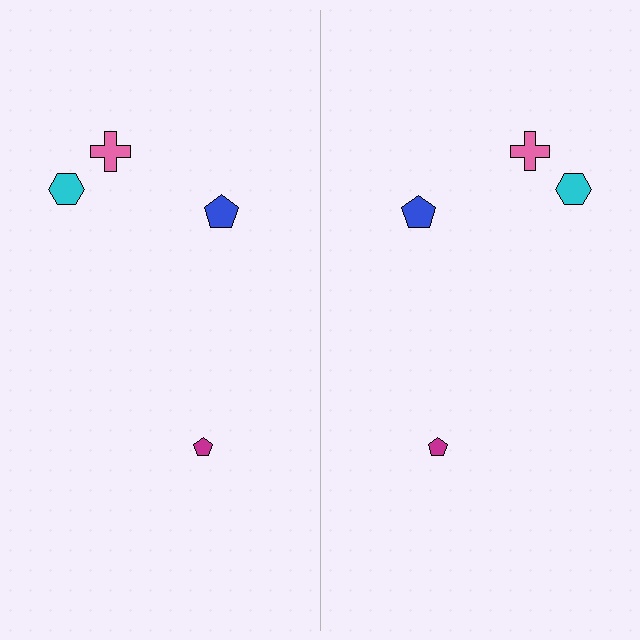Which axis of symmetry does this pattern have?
The pattern has a vertical axis of symmetry running through the center of the image.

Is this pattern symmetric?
Yes, this pattern has bilateral (reflection) symmetry.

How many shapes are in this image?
There are 8 shapes in this image.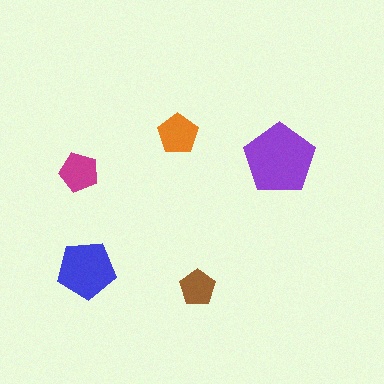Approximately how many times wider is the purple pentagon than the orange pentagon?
About 1.5 times wider.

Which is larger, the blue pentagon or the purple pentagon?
The purple one.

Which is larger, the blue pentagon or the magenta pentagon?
The blue one.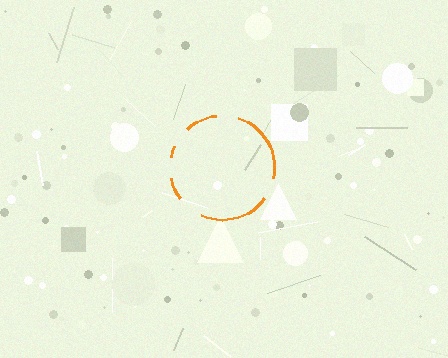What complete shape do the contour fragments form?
The contour fragments form a circle.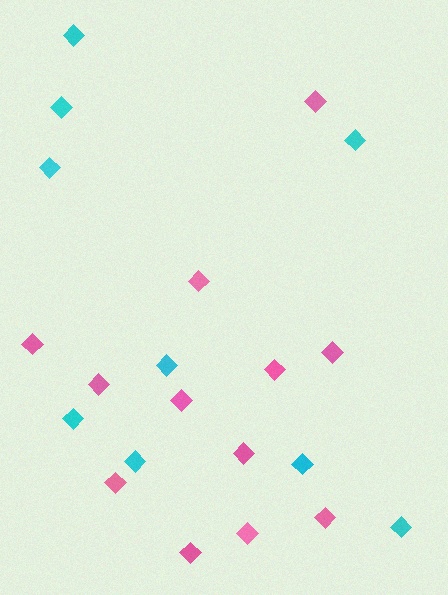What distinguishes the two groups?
There are 2 groups: one group of pink diamonds (12) and one group of cyan diamonds (9).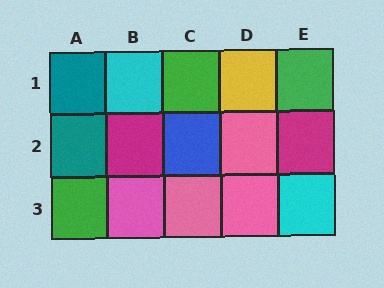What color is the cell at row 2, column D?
Pink.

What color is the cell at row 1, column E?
Green.